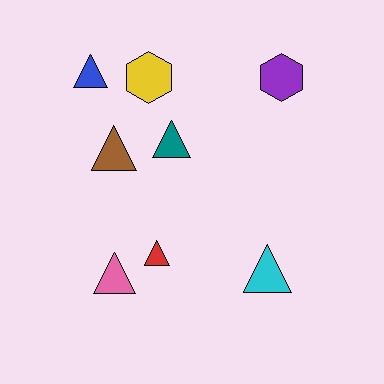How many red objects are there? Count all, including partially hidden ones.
There is 1 red object.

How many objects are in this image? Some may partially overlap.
There are 8 objects.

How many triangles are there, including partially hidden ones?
There are 6 triangles.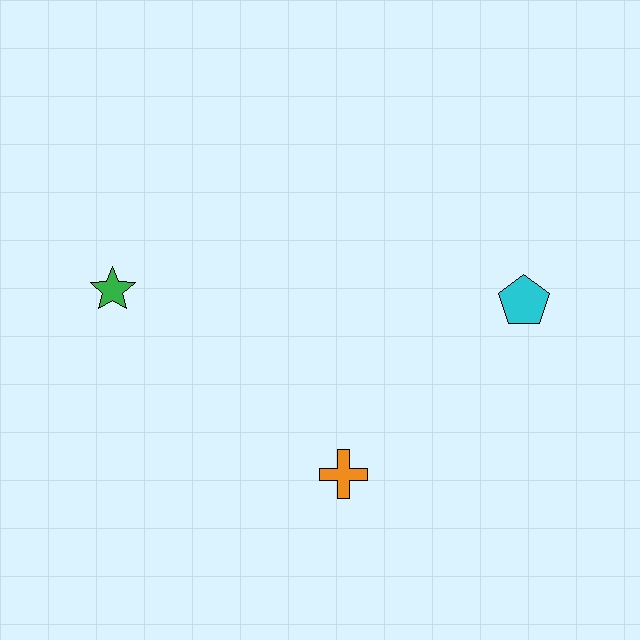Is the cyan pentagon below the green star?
Yes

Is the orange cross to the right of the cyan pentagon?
No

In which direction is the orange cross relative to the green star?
The orange cross is to the right of the green star.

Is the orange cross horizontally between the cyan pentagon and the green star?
Yes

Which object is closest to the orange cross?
The cyan pentagon is closest to the orange cross.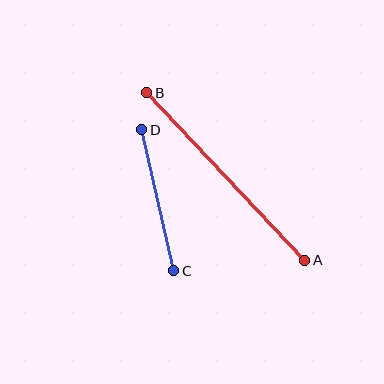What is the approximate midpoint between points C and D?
The midpoint is at approximately (158, 200) pixels.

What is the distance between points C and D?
The distance is approximately 144 pixels.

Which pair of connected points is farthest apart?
Points A and B are farthest apart.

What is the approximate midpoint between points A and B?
The midpoint is at approximately (226, 176) pixels.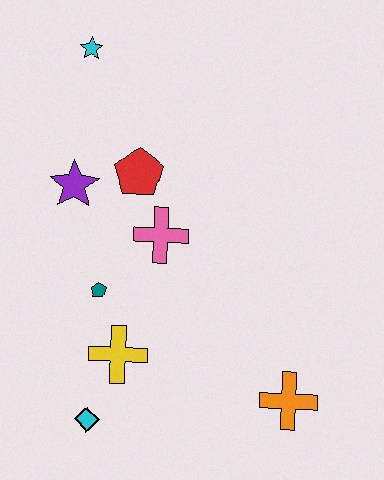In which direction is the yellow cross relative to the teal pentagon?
The yellow cross is below the teal pentagon.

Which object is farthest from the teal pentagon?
The cyan star is farthest from the teal pentagon.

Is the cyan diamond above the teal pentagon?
No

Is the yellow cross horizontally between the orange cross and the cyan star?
Yes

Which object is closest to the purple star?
The red pentagon is closest to the purple star.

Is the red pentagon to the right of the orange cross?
No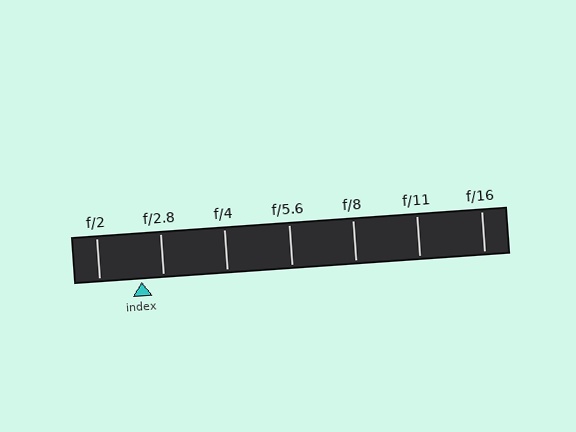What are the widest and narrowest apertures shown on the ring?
The widest aperture shown is f/2 and the narrowest is f/16.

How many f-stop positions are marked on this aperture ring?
There are 7 f-stop positions marked.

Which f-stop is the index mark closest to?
The index mark is closest to f/2.8.